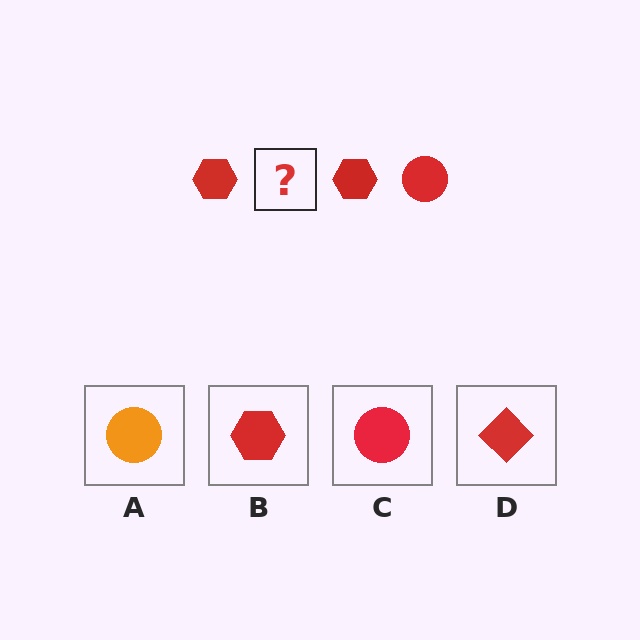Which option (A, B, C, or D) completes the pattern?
C.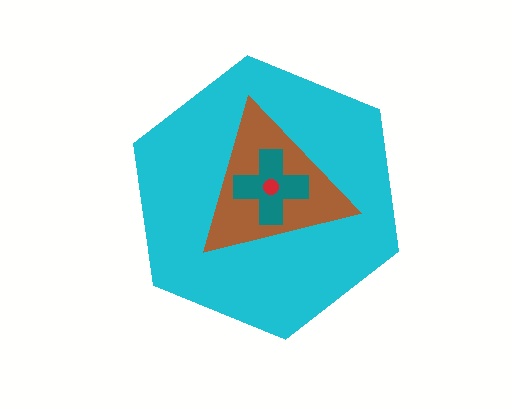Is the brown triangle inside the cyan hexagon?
Yes.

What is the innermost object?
The red circle.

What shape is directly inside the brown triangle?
The teal cross.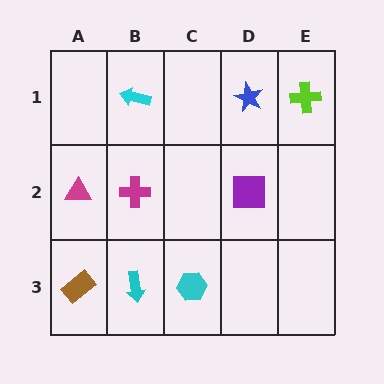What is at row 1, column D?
A blue star.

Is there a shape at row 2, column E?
No, that cell is empty.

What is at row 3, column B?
A cyan arrow.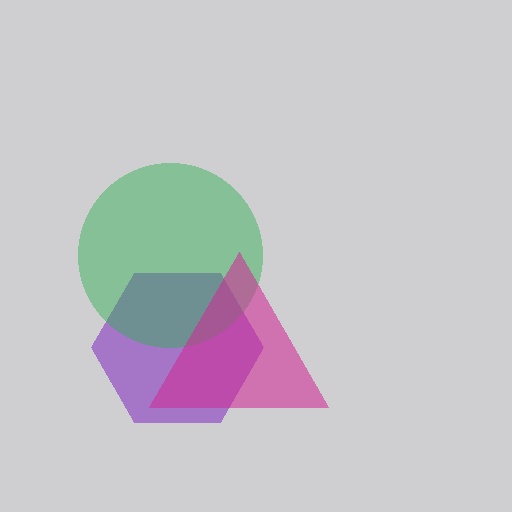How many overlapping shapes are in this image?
There are 3 overlapping shapes in the image.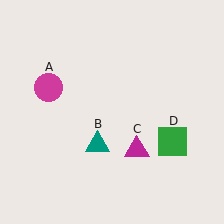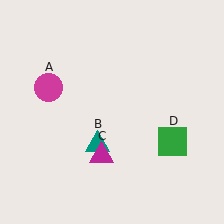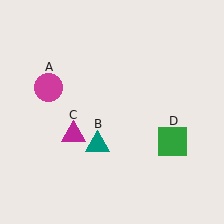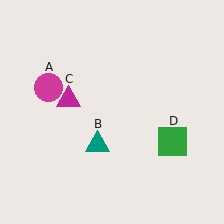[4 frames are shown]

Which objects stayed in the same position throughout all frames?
Magenta circle (object A) and teal triangle (object B) and green square (object D) remained stationary.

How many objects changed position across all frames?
1 object changed position: magenta triangle (object C).